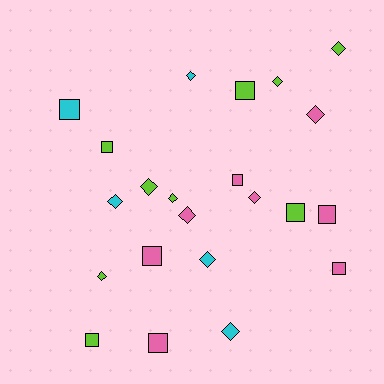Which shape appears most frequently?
Diamond, with 12 objects.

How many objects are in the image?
There are 22 objects.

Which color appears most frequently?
Lime, with 9 objects.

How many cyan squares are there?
There is 1 cyan square.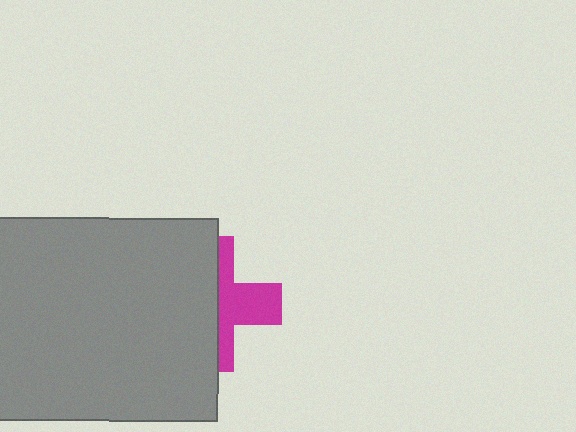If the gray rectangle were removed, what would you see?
You would see the complete magenta cross.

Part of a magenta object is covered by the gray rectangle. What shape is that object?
It is a cross.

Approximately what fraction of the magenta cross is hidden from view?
Roughly 59% of the magenta cross is hidden behind the gray rectangle.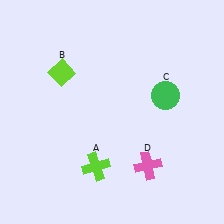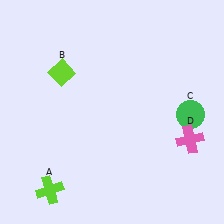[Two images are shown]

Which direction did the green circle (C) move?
The green circle (C) moved right.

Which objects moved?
The objects that moved are: the lime cross (A), the green circle (C), the pink cross (D).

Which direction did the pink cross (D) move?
The pink cross (D) moved right.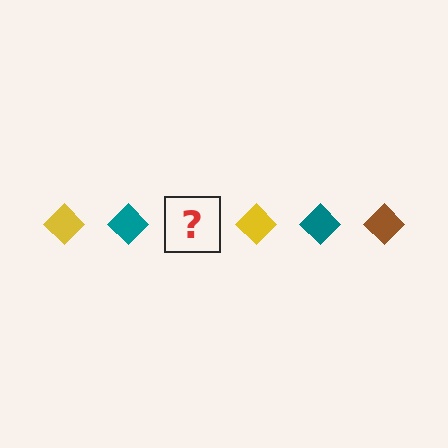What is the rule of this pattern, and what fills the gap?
The rule is that the pattern cycles through yellow, teal, brown diamonds. The gap should be filled with a brown diamond.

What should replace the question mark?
The question mark should be replaced with a brown diamond.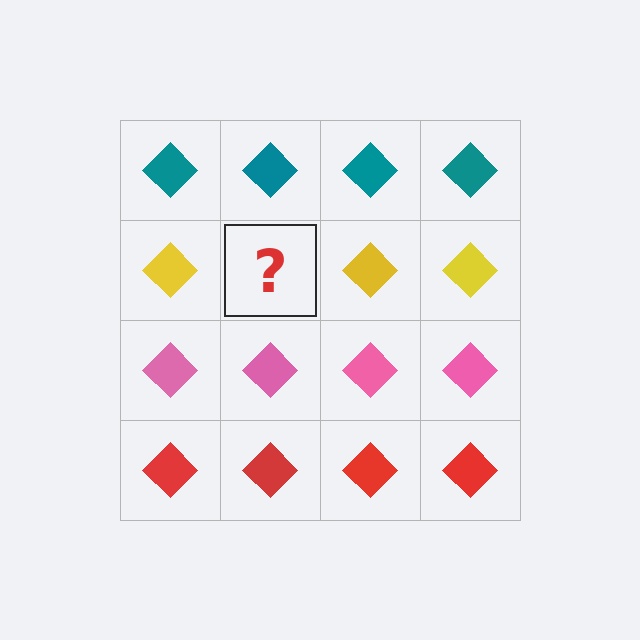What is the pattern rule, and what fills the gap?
The rule is that each row has a consistent color. The gap should be filled with a yellow diamond.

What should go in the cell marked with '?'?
The missing cell should contain a yellow diamond.